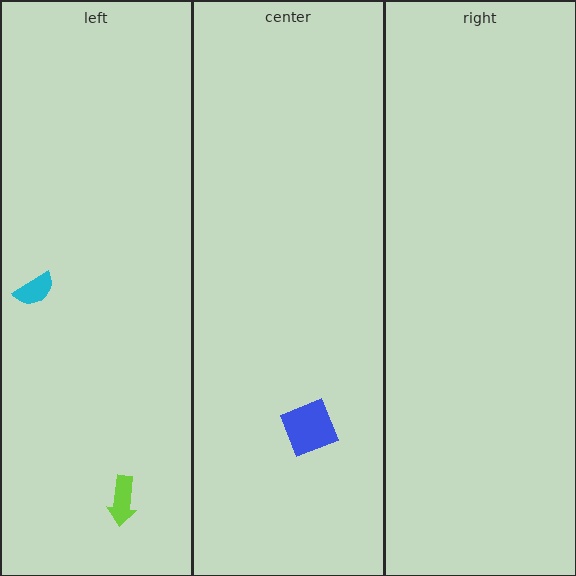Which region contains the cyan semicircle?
The left region.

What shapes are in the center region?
The blue diamond.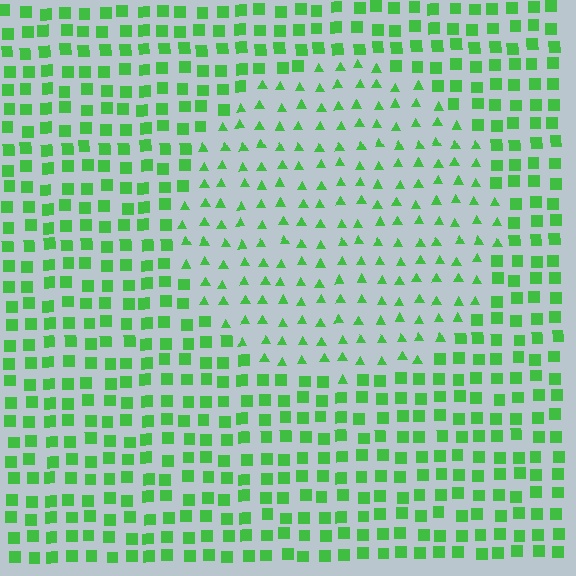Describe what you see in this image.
The image is filled with small green elements arranged in a uniform grid. A circle-shaped region contains triangles, while the surrounding area contains squares. The boundary is defined purely by the change in element shape.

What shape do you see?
I see a circle.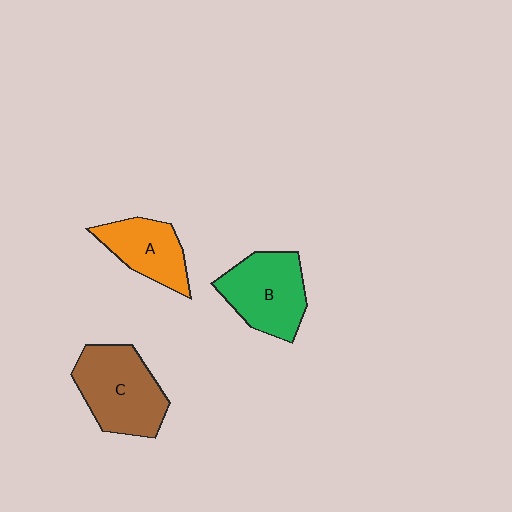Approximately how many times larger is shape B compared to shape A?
Approximately 1.3 times.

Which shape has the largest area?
Shape C (brown).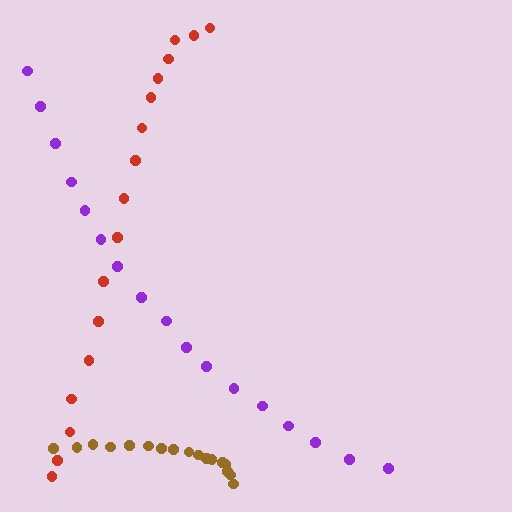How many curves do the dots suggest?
There are 3 distinct paths.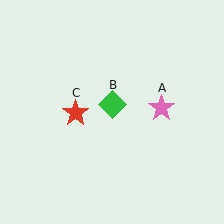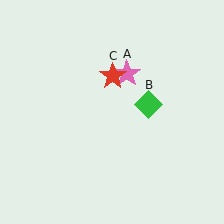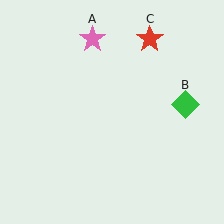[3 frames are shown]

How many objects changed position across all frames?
3 objects changed position: pink star (object A), green diamond (object B), red star (object C).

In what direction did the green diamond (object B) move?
The green diamond (object B) moved right.